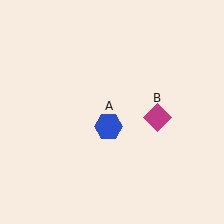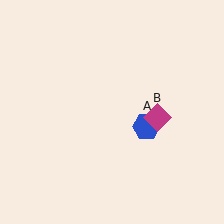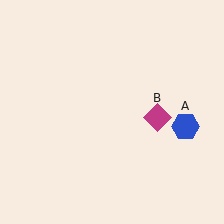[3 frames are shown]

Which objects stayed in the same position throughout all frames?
Magenta diamond (object B) remained stationary.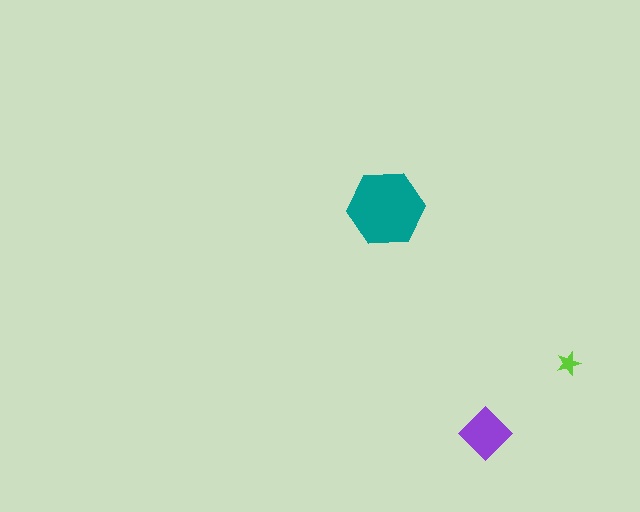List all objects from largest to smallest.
The teal hexagon, the purple diamond, the lime star.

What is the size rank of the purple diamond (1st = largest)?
2nd.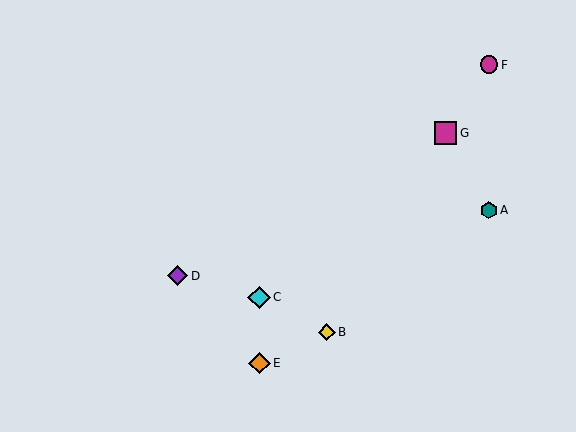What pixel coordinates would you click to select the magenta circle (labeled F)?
Click at (489, 65) to select the magenta circle F.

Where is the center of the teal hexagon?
The center of the teal hexagon is at (489, 210).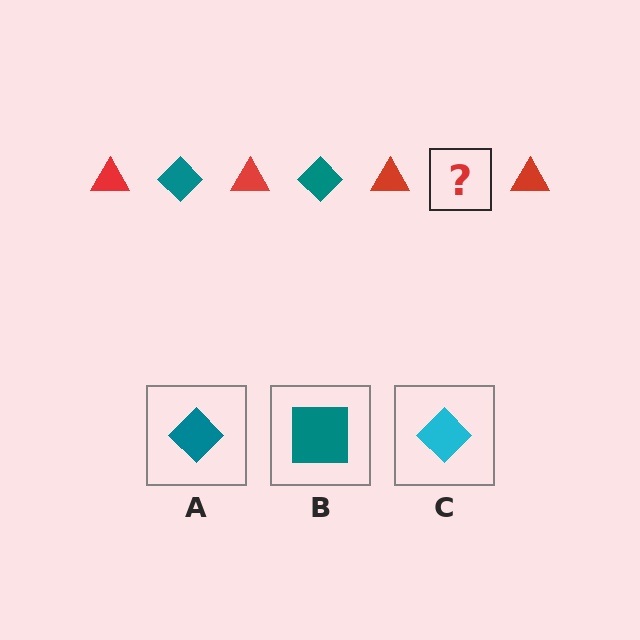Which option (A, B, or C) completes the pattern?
A.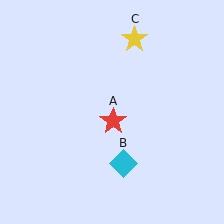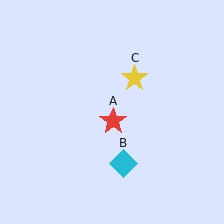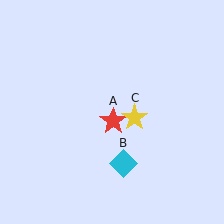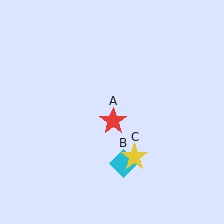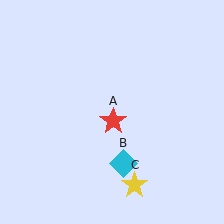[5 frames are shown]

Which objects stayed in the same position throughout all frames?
Red star (object A) and cyan diamond (object B) remained stationary.